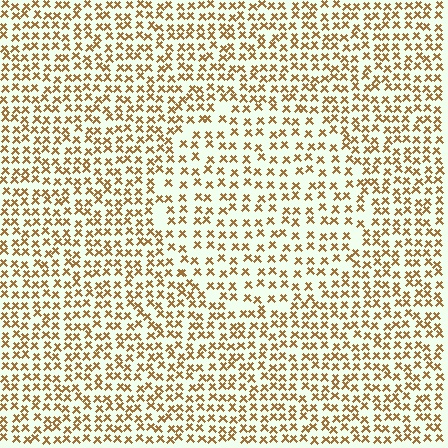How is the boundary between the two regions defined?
The boundary is defined by a change in element density (approximately 1.5x ratio). All elements are the same color, size, and shape.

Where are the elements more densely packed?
The elements are more densely packed outside the circle boundary.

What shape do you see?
I see a circle.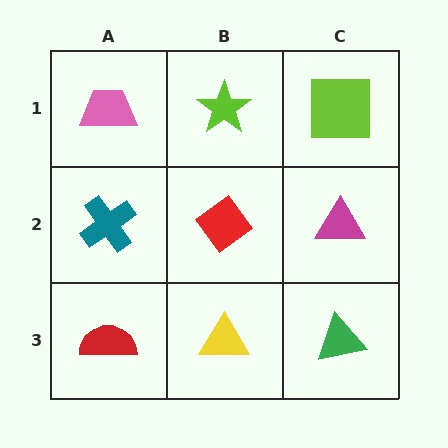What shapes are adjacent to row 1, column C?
A magenta triangle (row 2, column C), a lime star (row 1, column B).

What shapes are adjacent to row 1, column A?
A teal cross (row 2, column A), a lime star (row 1, column B).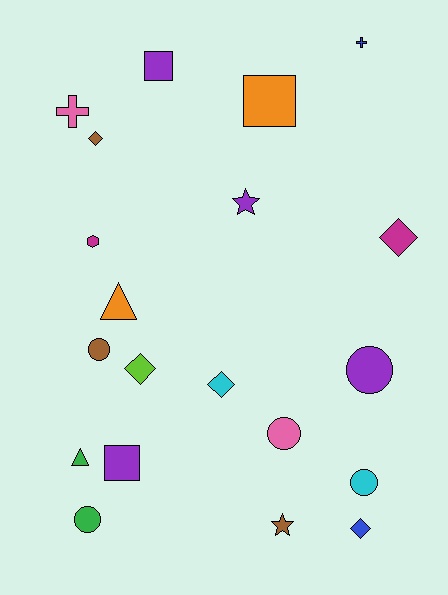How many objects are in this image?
There are 20 objects.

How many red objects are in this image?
There are no red objects.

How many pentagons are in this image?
There are no pentagons.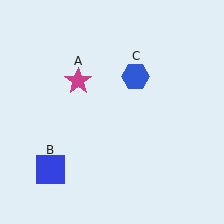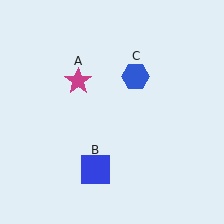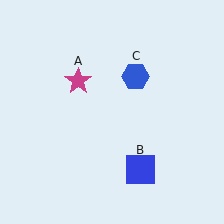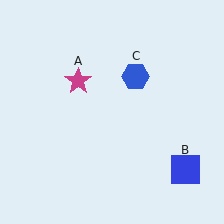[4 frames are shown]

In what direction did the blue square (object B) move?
The blue square (object B) moved right.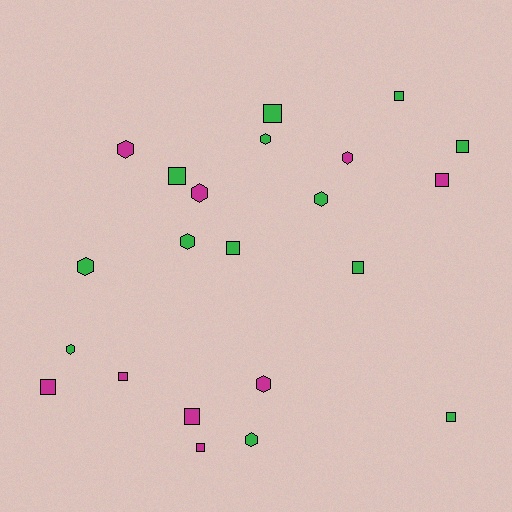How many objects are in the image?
There are 22 objects.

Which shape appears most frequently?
Square, with 12 objects.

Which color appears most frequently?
Green, with 13 objects.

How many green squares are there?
There are 7 green squares.